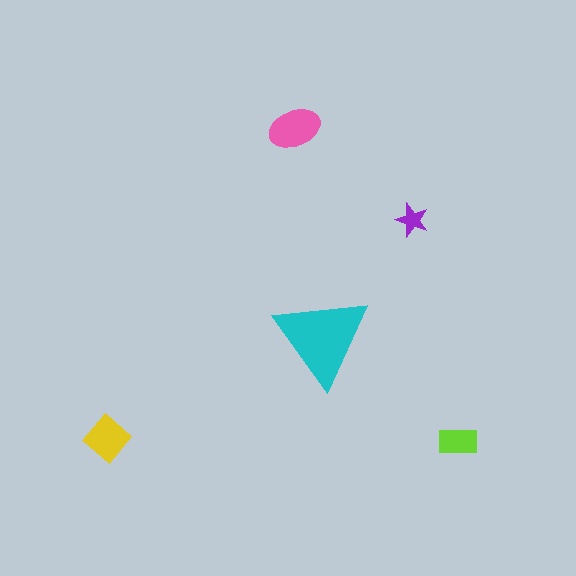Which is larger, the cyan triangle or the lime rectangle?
The cyan triangle.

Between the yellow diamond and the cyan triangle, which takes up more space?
The cyan triangle.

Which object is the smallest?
The purple star.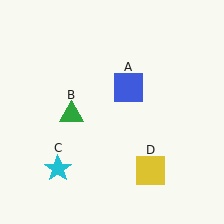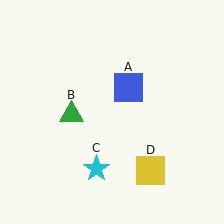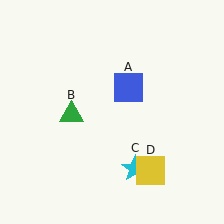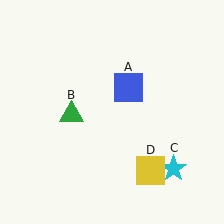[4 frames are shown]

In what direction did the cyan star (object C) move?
The cyan star (object C) moved right.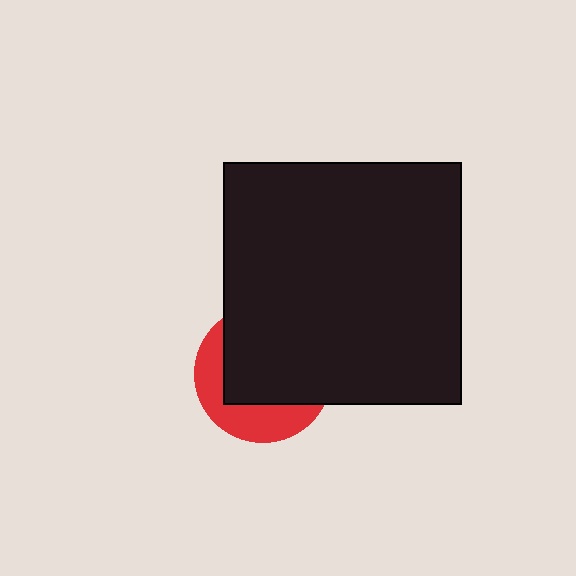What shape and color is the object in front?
The object in front is a black rectangle.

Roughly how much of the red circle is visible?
A small part of it is visible (roughly 35%).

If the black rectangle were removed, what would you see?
You would see the complete red circle.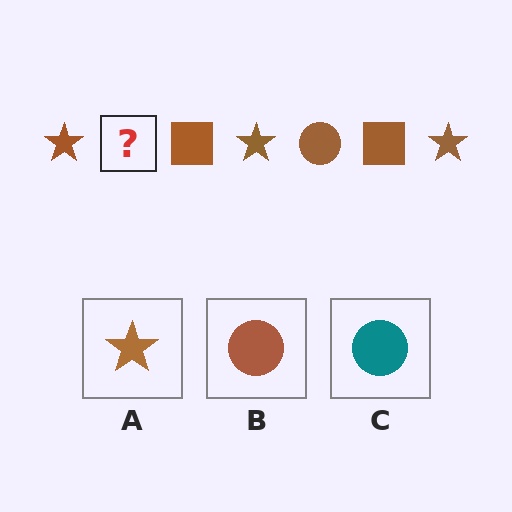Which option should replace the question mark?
Option B.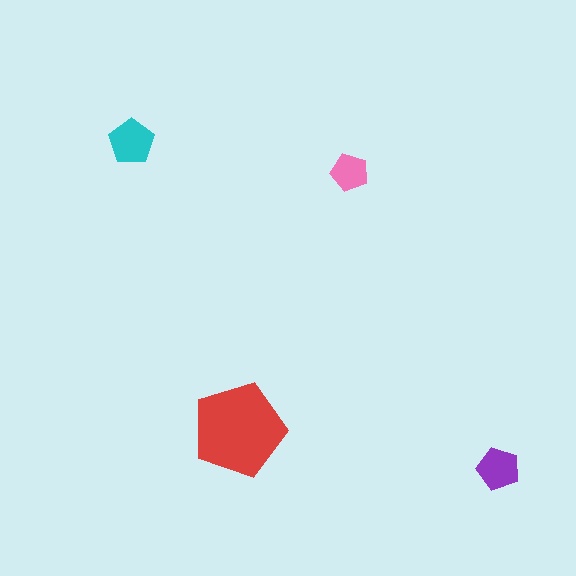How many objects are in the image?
There are 4 objects in the image.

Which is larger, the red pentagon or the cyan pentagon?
The red one.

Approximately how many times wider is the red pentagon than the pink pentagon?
About 2.5 times wider.